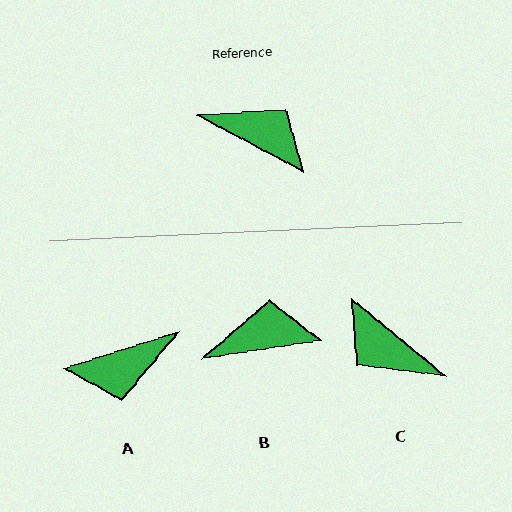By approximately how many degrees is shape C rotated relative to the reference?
Approximately 169 degrees counter-clockwise.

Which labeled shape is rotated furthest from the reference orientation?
C, about 169 degrees away.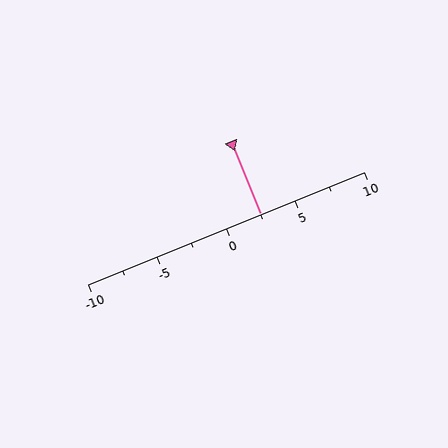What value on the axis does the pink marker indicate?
The marker indicates approximately 2.5.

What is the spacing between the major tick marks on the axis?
The major ticks are spaced 5 apart.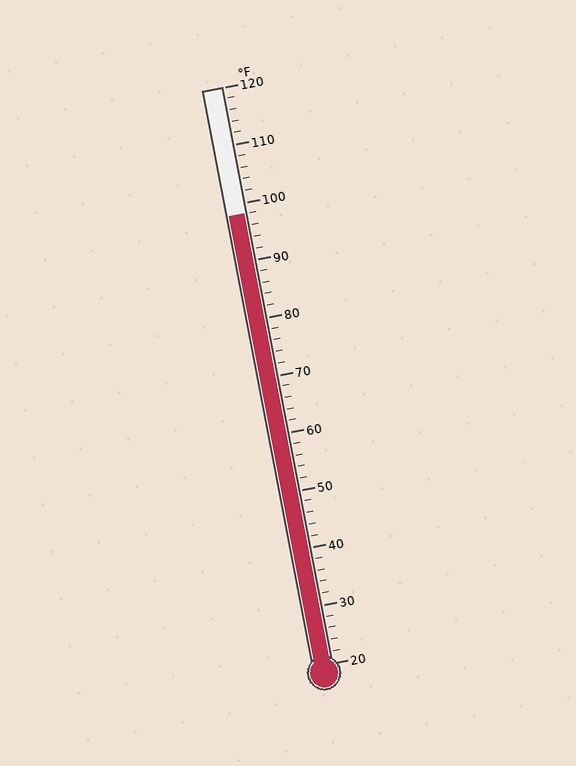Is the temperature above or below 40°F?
The temperature is above 40°F.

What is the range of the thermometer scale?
The thermometer scale ranges from 20°F to 120°F.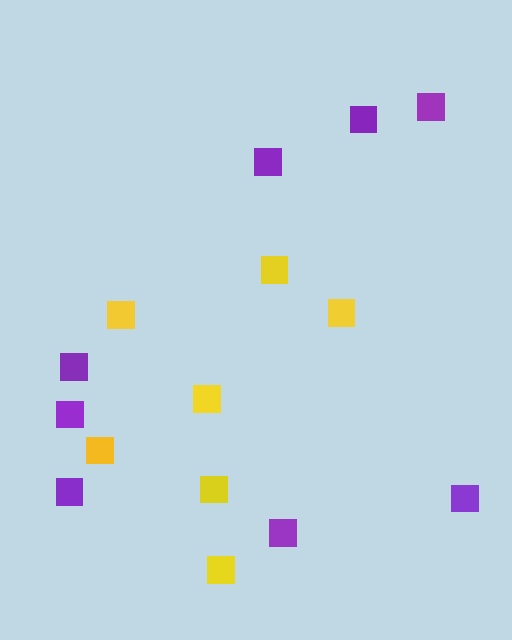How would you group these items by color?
There are 2 groups: one group of yellow squares (7) and one group of purple squares (8).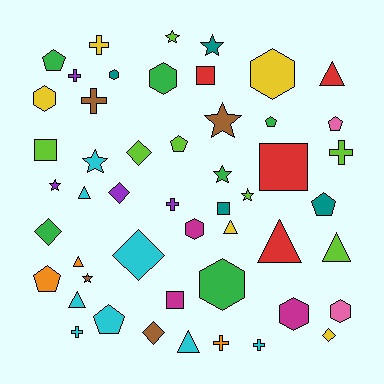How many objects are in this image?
There are 50 objects.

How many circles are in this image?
There are no circles.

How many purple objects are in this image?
There are 4 purple objects.